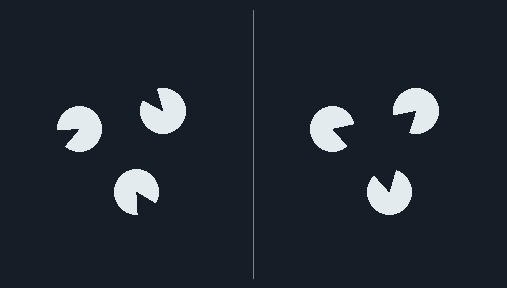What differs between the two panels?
The pac-man discs are positioned identically on both sides; only the wedge orientations differ. On the right they align to a triangle; on the left they are misaligned.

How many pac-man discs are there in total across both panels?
6 — 3 on each side.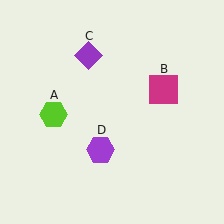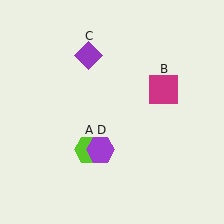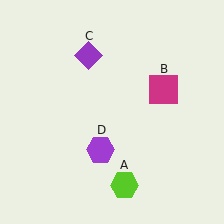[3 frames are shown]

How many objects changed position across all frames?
1 object changed position: lime hexagon (object A).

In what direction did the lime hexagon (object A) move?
The lime hexagon (object A) moved down and to the right.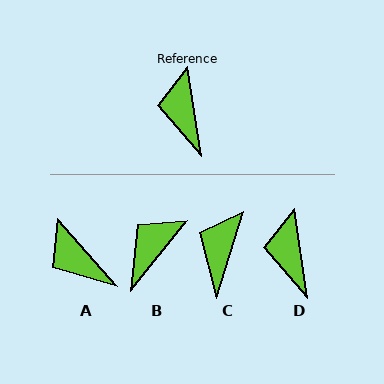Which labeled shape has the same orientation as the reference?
D.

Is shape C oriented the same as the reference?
No, it is off by about 26 degrees.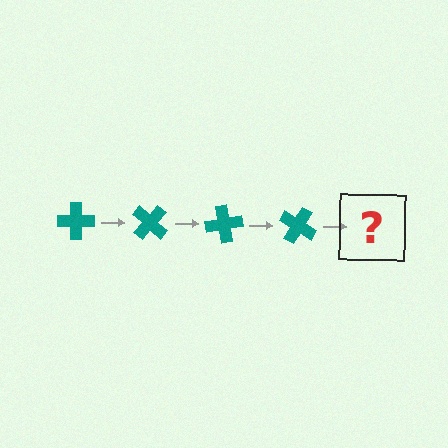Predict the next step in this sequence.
The next step is a teal cross rotated 160 degrees.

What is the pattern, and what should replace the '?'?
The pattern is that the cross rotates 40 degrees each step. The '?' should be a teal cross rotated 160 degrees.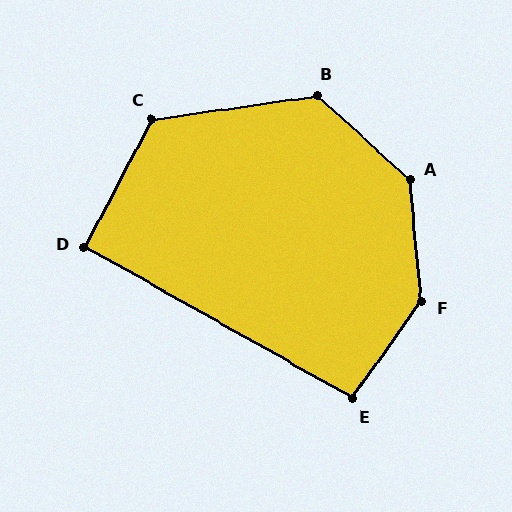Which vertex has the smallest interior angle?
D, at approximately 92 degrees.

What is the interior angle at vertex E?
Approximately 96 degrees (obtuse).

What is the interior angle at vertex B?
Approximately 129 degrees (obtuse).